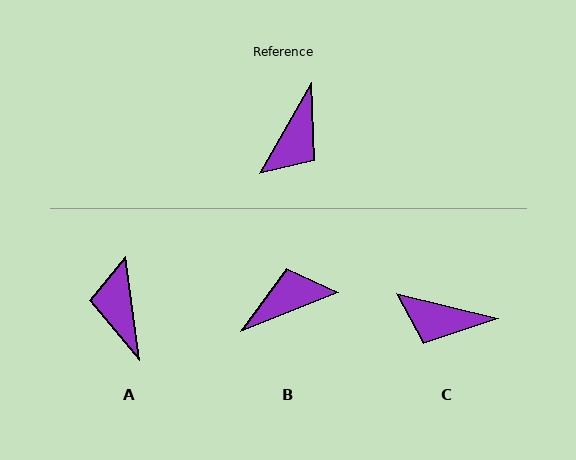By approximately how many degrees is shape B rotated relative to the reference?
Approximately 141 degrees counter-clockwise.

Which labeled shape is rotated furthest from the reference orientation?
A, about 143 degrees away.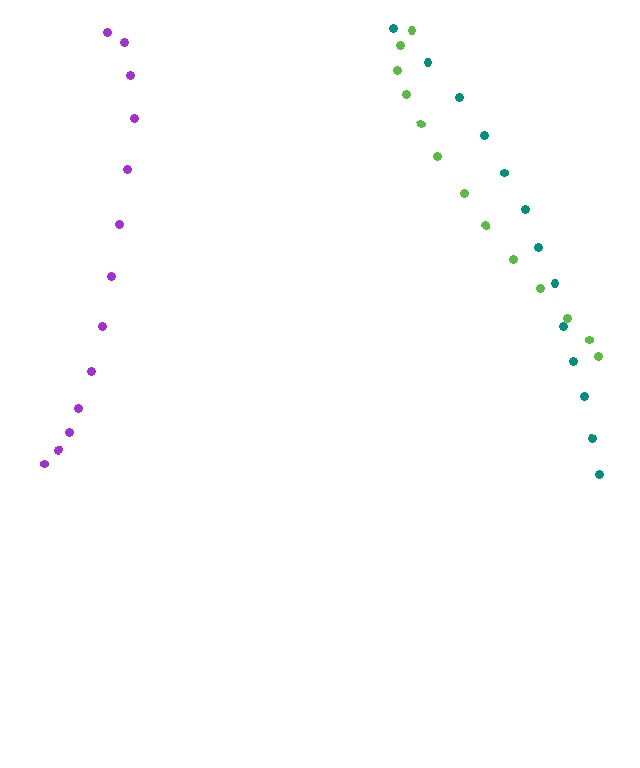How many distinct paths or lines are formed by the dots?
There are 3 distinct paths.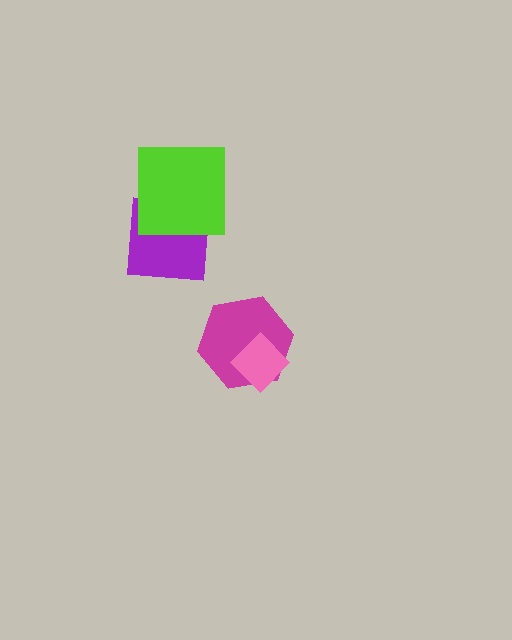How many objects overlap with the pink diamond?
1 object overlaps with the pink diamond.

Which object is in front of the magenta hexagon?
The pink diamond is in front of the magenta hexagon.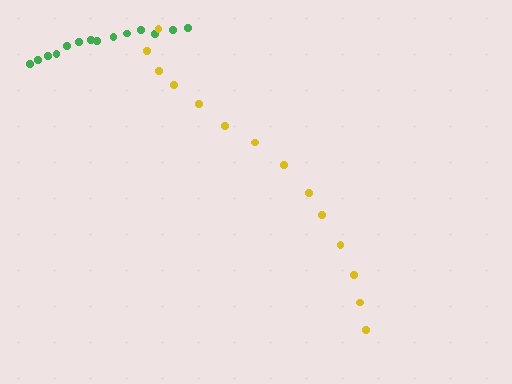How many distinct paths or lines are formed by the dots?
There are 2 distinct paths.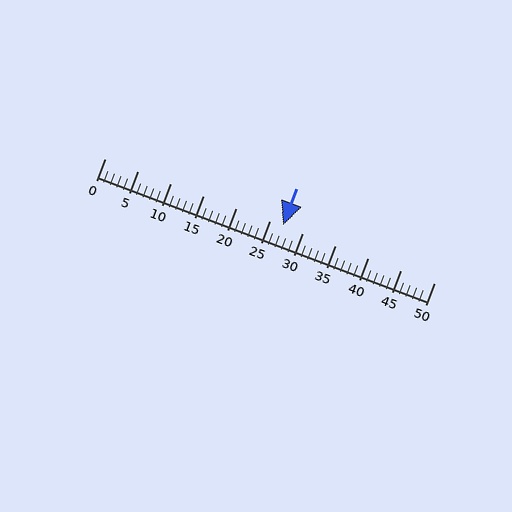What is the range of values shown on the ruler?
The ruler shows values from 0 to 50.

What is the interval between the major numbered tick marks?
The major tick marks are spaced 5 units apart.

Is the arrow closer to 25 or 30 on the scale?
The arrow is closer to 25.